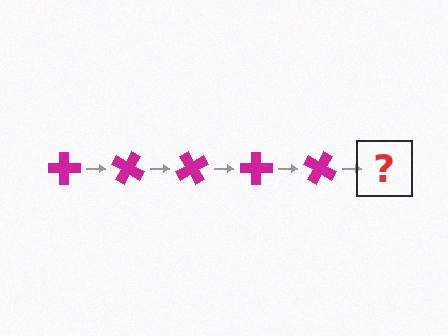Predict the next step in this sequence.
The next step is a magenta cross rotated 150 degrees.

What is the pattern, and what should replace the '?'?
The pattern is that the cross rotates 30 degrees each step. The '?' should be a magenta cross rotated 150 degrees.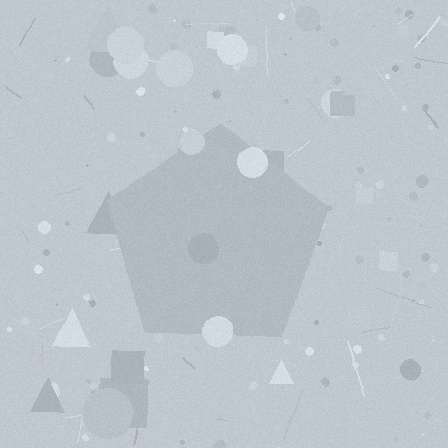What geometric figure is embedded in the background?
A pentagon is embedded in the background.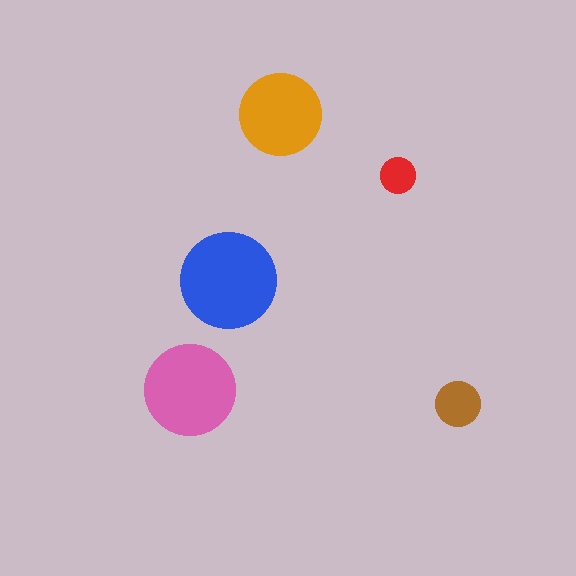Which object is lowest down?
The brown circle is bottommost.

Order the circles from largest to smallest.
the blue one, the pink one, the orange one, the brown one, the red one.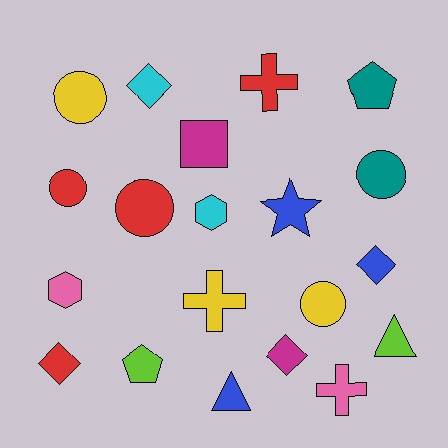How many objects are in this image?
There are 20 objects.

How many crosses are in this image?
There are 3 crosses.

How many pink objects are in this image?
There are 2 pink objects.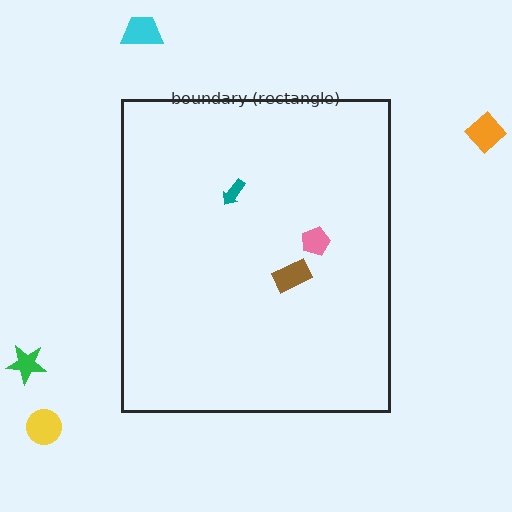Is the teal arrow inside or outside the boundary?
Inside.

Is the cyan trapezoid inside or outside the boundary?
Outside.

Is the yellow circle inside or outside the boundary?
Outside.